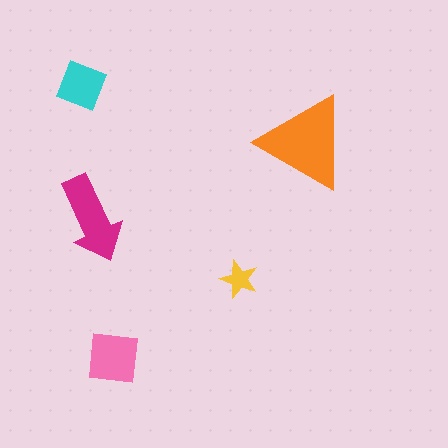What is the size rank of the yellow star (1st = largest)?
5th.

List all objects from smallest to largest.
The yellow star, the cyan diamond, the pink square, the magenta arrow, the orange triangle.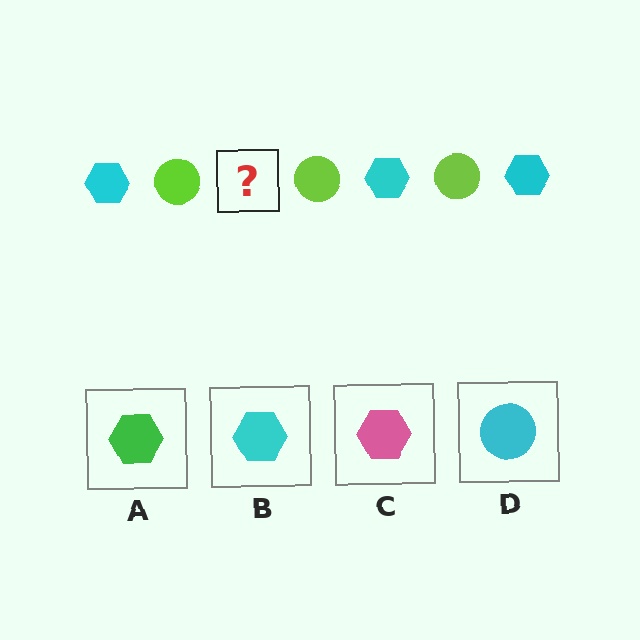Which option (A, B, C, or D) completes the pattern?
B.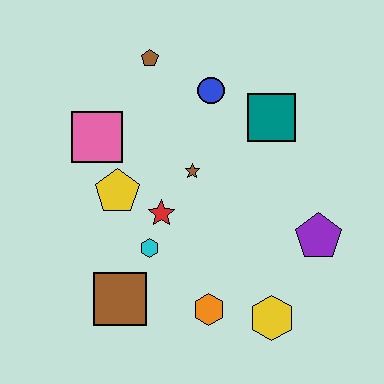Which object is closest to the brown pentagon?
The blue circle is closest to the brown pentagon.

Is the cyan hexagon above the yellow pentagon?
No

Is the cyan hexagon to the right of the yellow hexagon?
No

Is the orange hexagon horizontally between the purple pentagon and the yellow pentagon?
Yes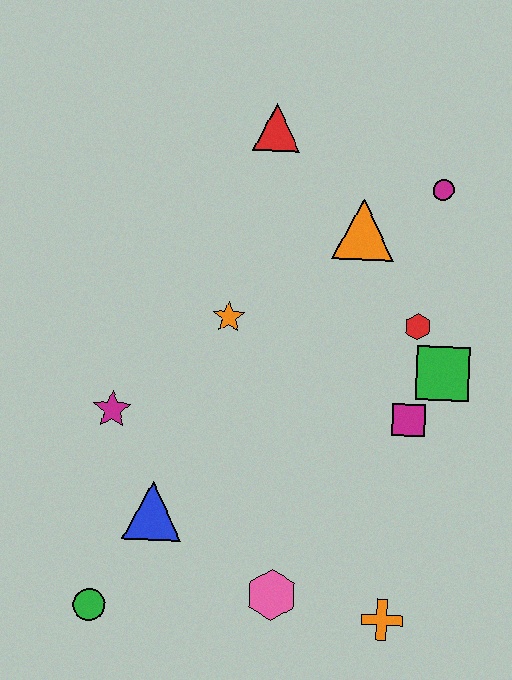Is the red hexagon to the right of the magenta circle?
No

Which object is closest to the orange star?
The magenta star is closest to the orange star.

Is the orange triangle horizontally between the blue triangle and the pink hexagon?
No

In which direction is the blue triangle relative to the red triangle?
The blue triangle is below the red triangle.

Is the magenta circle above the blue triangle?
Yes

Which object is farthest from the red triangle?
The green circle is farthest from the red triangle.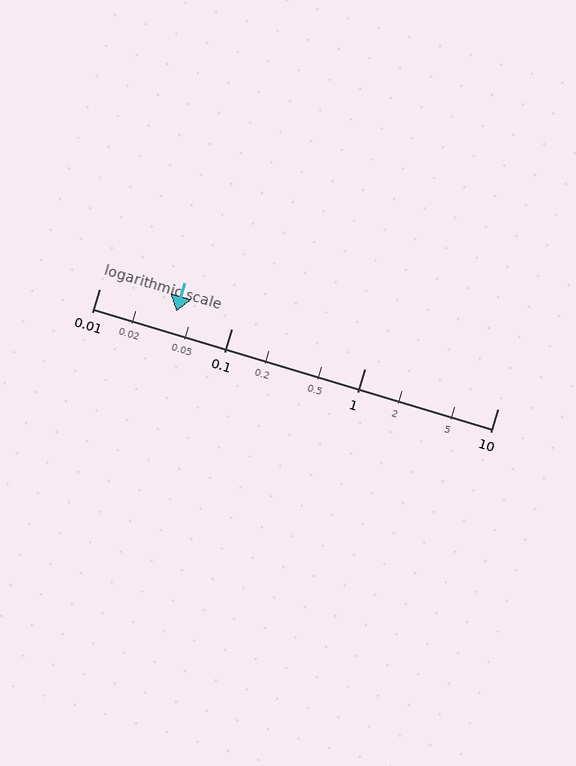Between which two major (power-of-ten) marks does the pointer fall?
The pointer is between 0.01 and 0.1.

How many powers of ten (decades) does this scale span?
The scale spans 3 decades, from 0.01 to 10.